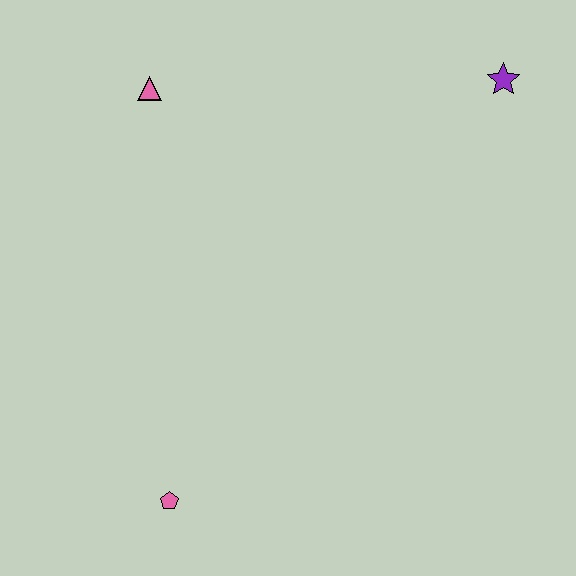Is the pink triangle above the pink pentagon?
Yes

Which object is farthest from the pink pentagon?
The purple star is farthest from the pink pentagon.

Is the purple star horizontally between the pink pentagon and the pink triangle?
No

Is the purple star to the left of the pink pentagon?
No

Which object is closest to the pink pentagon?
The pink triangle is closest to the pink pentagon.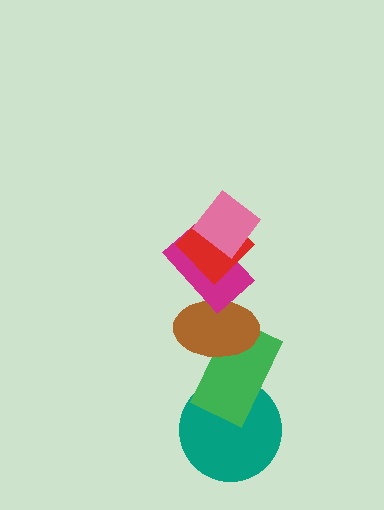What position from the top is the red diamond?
The red diamond is 2nd from the top.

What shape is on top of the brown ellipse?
The magenta rectangle is on top of the brown ellipse.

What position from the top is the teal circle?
The teal circle is 6th from the top.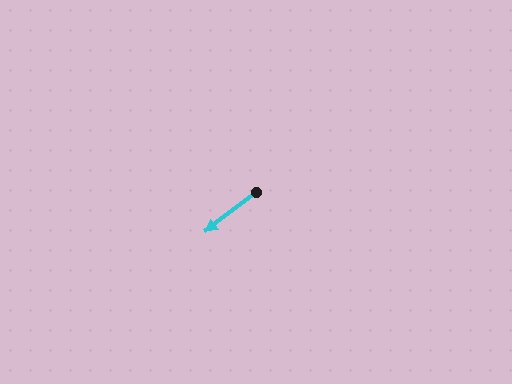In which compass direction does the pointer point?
Southwest.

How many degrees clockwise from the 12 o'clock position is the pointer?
Approximately 232 degrees.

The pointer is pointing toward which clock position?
Roughly 8 o'clock.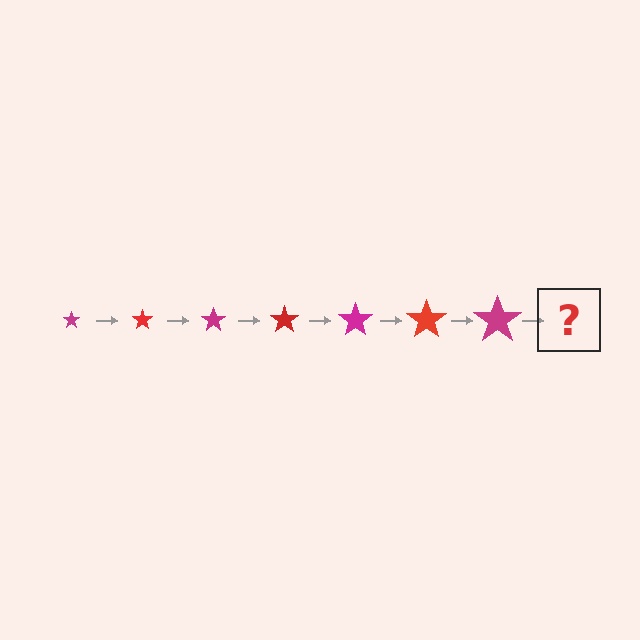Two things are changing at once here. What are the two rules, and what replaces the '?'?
The two rules are that the star grows larger each step and the color cycles through magenta and red. The '?' should be a red star, larger than the previous one.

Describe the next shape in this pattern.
It should be a red star, larger than the previous one.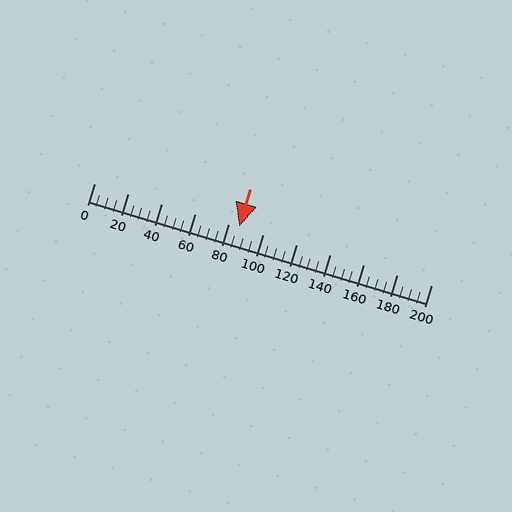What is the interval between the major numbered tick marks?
The major tick marks are spaced 20 units apart.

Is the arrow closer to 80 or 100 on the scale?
The arrow is closer to 80.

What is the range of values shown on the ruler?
The ruler shows values from 0 to 200.